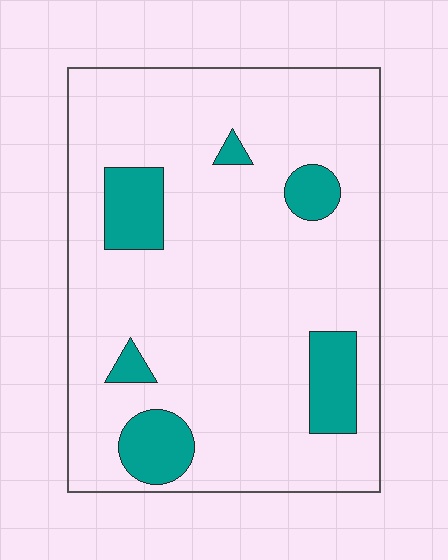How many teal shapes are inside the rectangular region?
6.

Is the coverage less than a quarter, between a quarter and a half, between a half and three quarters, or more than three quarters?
Less than a quarter.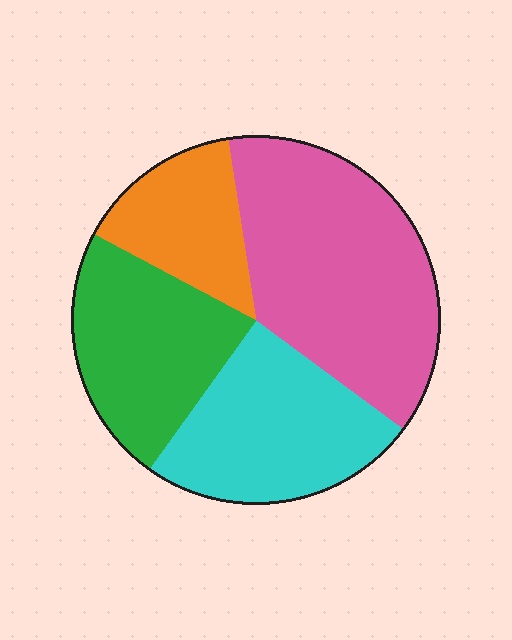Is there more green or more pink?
Pink.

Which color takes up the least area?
Orange, at roughly 15%.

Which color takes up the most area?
Pink, at roughly 40%.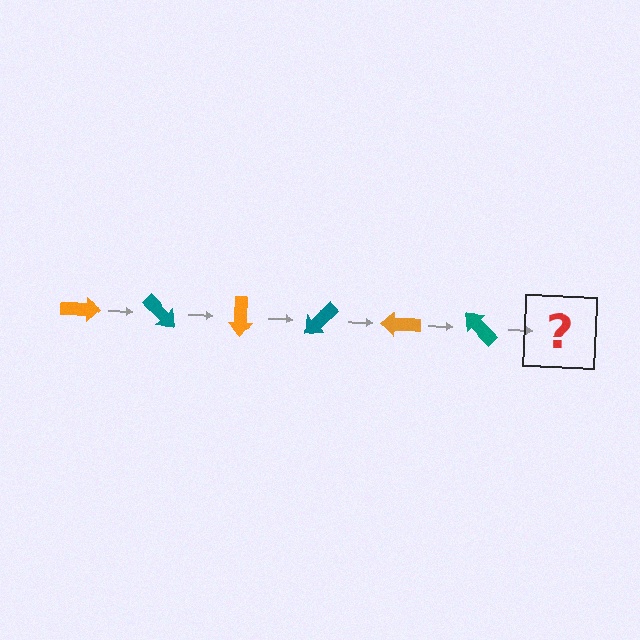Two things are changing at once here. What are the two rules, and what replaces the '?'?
The two rules are that it rotates 45 degrees each step and the color cycles through orange and teal. The '?' should be an orange arrow, rotated 270 degrees from the start.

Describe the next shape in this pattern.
It should be an orange arrow, rotated 270 degrees from the start.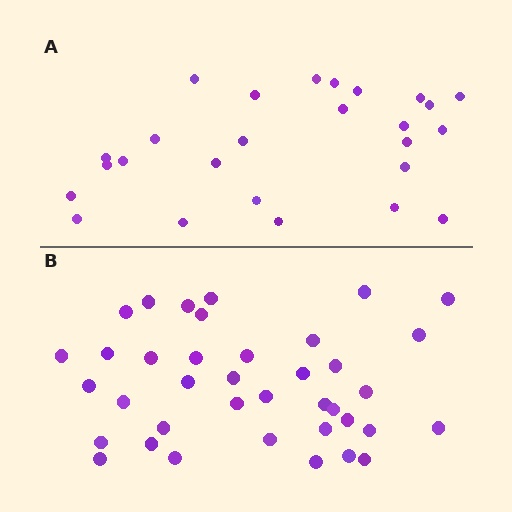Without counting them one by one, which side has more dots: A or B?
Region B (the bottom region) has more dots.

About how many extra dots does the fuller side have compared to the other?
Region B has roughly 12 or so more dots than region A.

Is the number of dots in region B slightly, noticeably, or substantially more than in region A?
Region B has substantially more. The ratio is roughly 1.5 to 1.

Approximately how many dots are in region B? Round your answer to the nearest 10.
About 40 dots. (The exact count is 38, which rounds to 40.)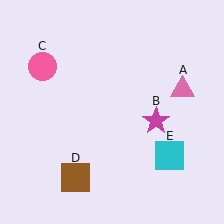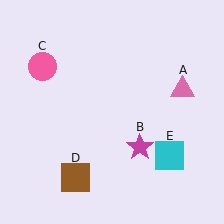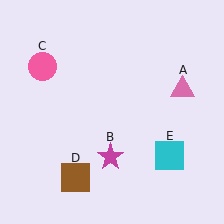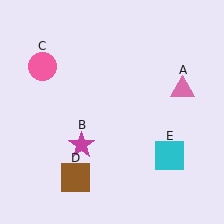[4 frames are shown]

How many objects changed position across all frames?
1 object changed position: magenta star (object B).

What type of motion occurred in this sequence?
The magenta star (object B) rotated clockwise around the center of the scene.